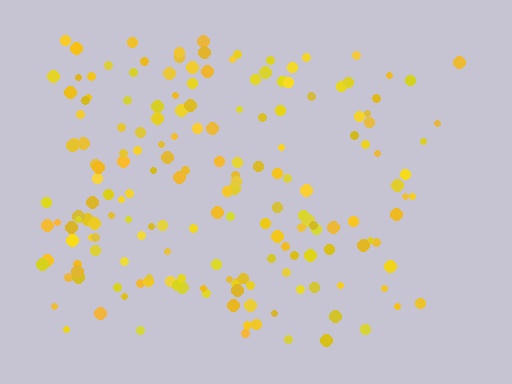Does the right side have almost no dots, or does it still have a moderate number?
Still a moderate number, just noticeably fewer than the left.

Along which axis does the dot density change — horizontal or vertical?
Horizontal.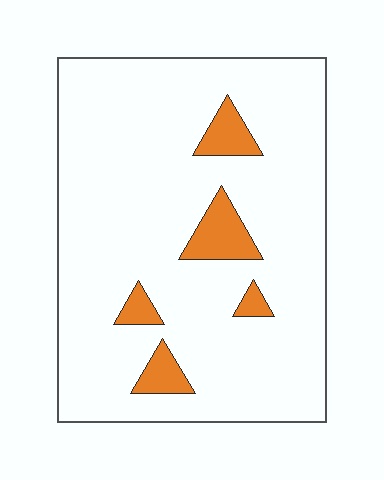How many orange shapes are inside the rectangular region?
5.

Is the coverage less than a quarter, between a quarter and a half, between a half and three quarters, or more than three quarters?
Less than a quarter.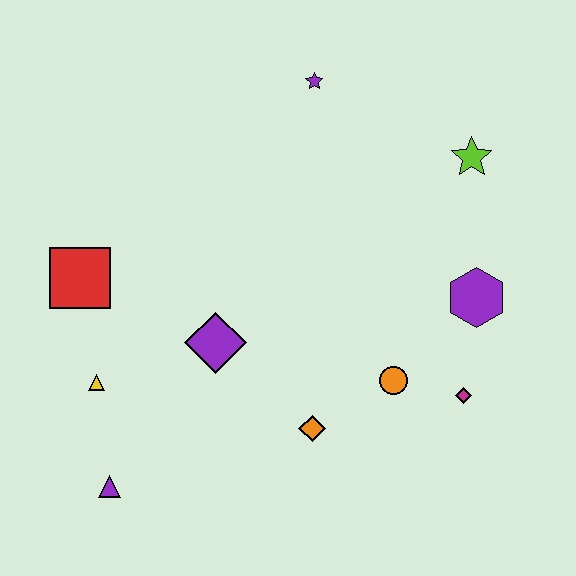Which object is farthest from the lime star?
The purple triangle is farthest from the lime star.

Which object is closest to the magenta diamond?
The orange circle is closest to the magenta diamond.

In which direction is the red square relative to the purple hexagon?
The red square is to the left of the purple hexagon.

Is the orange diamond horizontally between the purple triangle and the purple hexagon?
Yes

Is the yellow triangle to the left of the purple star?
Yes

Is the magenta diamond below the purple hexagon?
Yes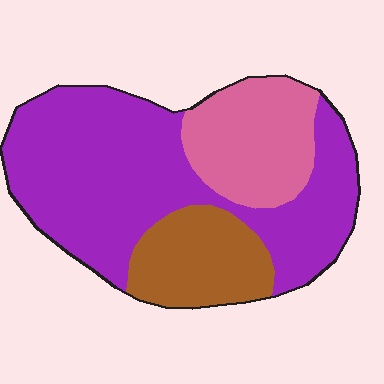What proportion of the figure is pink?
Pink covers around 20% of the figure.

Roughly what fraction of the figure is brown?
Brown covers around 20% of the figure.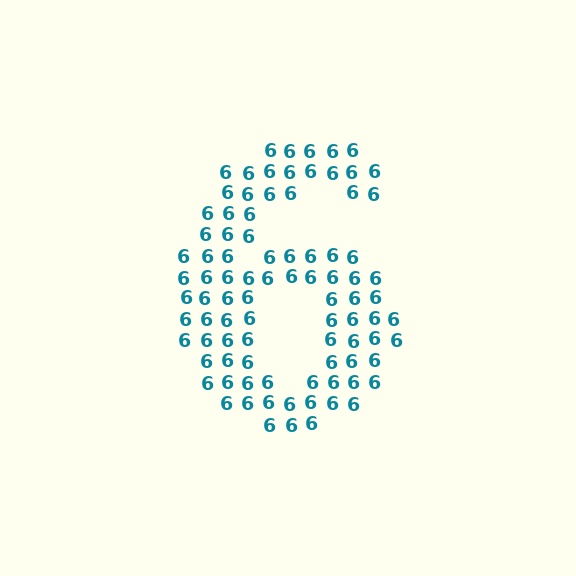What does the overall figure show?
The overall figure shows the digit 6.